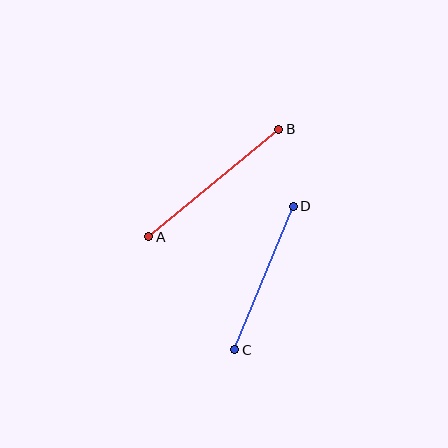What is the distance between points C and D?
The distance is approximately 155 pixels.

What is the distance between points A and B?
The distance is approximately 169 pixels.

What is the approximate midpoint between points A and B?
The midpoint is at approximately (214, 183) pixels.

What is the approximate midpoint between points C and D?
The midpoint is at approximately (264, 278) pixels.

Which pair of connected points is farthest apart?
Points A and B are farthest apart.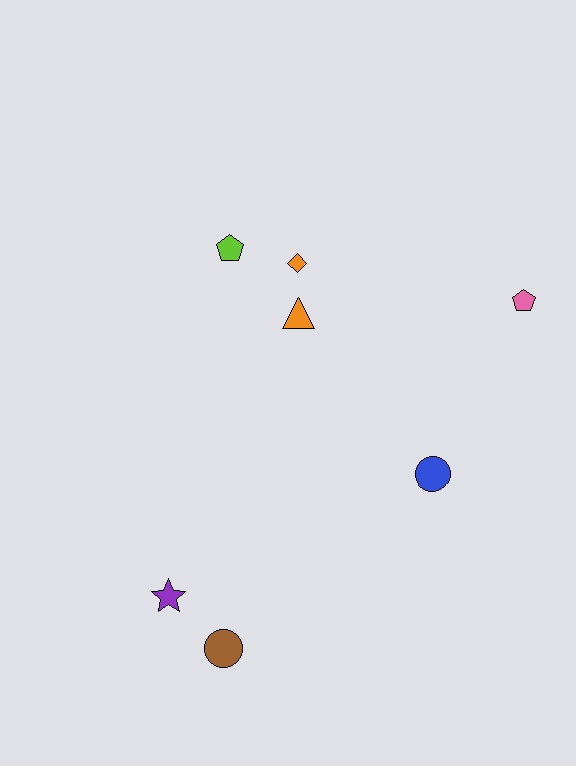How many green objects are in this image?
There are no green objects.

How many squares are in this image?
There are no squares.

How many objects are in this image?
There are 7 objects.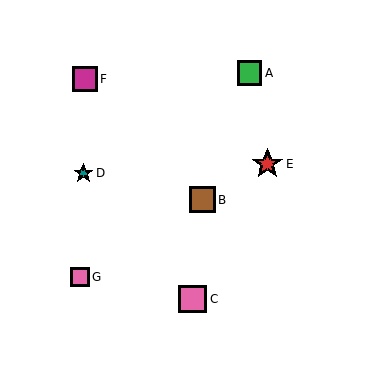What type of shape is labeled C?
Shape C is a pink square.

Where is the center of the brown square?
The center of the brown square is at (202, 200).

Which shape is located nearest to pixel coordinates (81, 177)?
The teal star (labeled D) at (83, 173) is nearest to that location.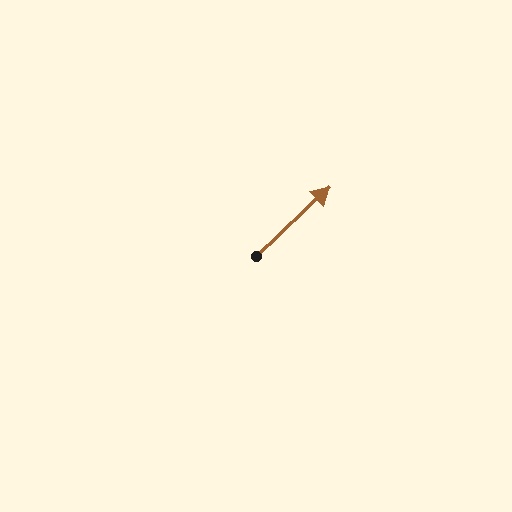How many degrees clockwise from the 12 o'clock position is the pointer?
Approximately 47 degrees.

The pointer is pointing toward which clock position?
Roughly 2 o'clock.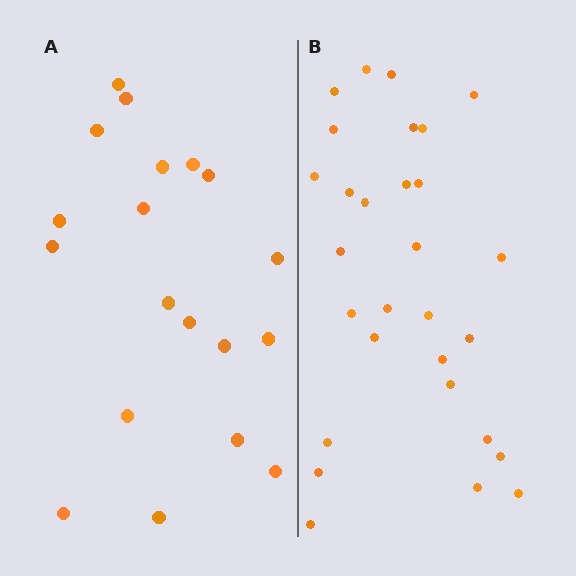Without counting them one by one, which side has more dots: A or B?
Region B (the right region) has more dots.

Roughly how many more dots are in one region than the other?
Region B has roughly 10 or so more dots than region A.